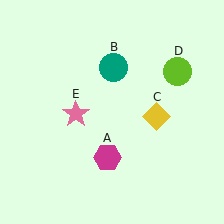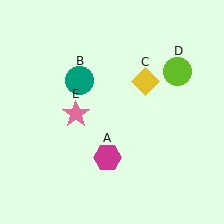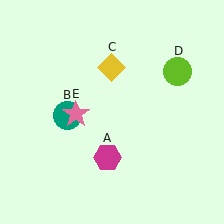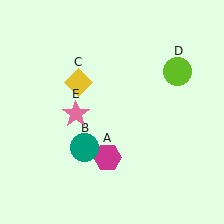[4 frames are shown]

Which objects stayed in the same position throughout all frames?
Magenta hexagon (object A) and lime circle (object D) and pink star (object E) remained stationary.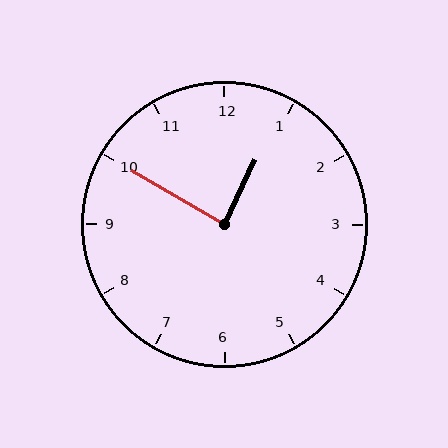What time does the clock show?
12:50.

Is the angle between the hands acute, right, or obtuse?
It is right.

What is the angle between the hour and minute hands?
Approximately 85 degrees.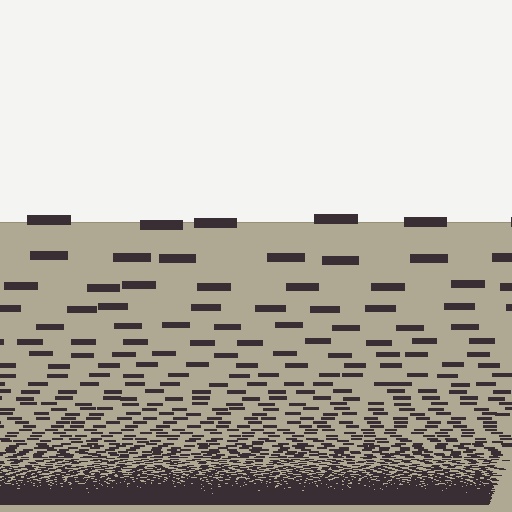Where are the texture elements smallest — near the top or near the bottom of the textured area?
Near the bottom.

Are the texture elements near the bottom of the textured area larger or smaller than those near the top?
Smaller. The gradient is inverted — elements near the bottom are smaller and denser.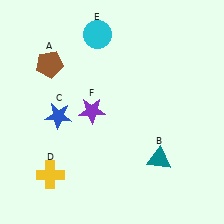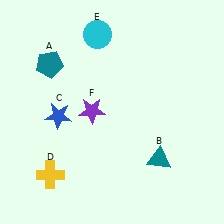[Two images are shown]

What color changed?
The pentagon (A) changed from brown in Image 1 to teal in Image 2.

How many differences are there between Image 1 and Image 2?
There is 1 difference between the two images.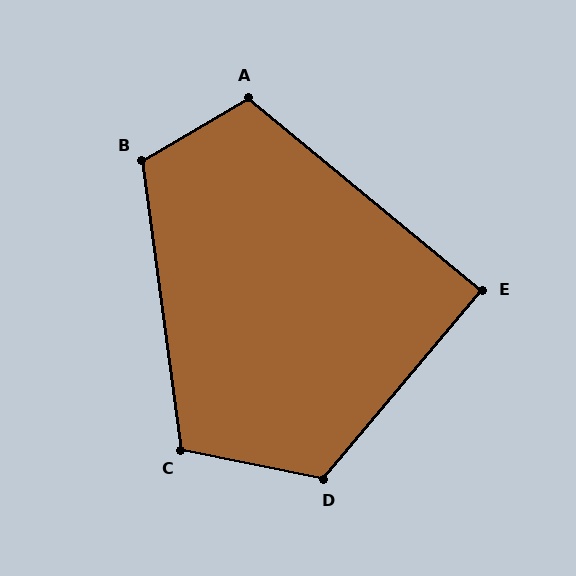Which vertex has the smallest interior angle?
E, at approximately 89 degrees.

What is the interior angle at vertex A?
Approximately 110 degrees (obtuse).